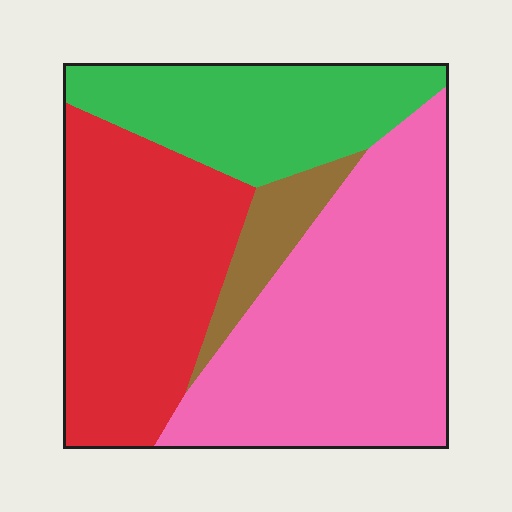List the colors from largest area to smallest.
From largest to smallest: pink, red, green, brown.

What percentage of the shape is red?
Red covers around 30% of the shape.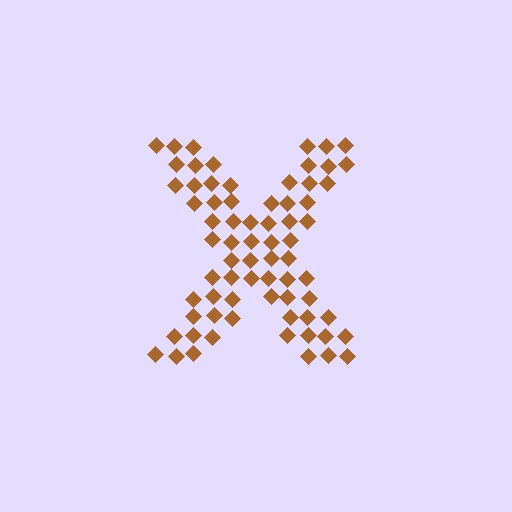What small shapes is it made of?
It is made of small diamonds.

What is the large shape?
The large shape is the letter X.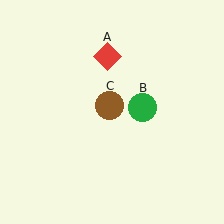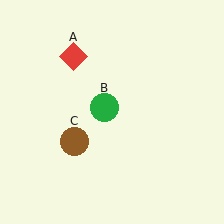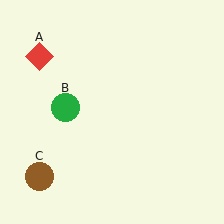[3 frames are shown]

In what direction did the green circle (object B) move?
The green circle (object B) moved left.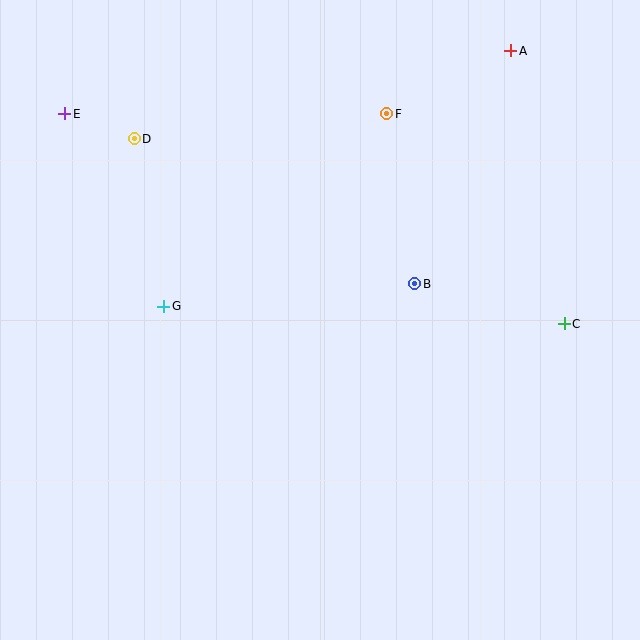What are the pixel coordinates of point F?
Point F is at (387, 114).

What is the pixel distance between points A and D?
The distance between A and D is 387 pixels.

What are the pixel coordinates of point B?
Point B is at (415, 284).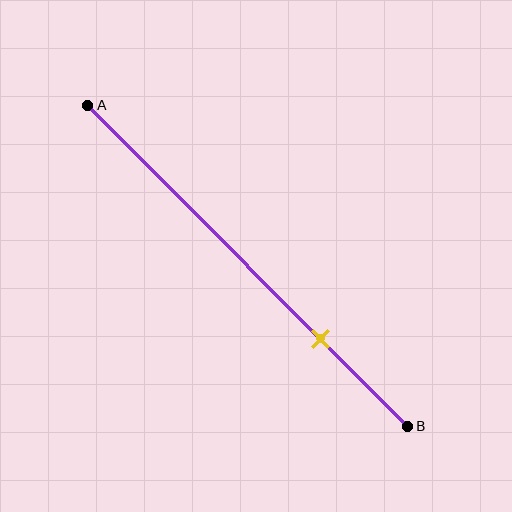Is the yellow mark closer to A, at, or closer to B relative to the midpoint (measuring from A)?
The yellow mark is closer to point B than the midpoint of segment AB.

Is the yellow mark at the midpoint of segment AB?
No, the mark is at about 75% from A, not at the 50% midpoint.